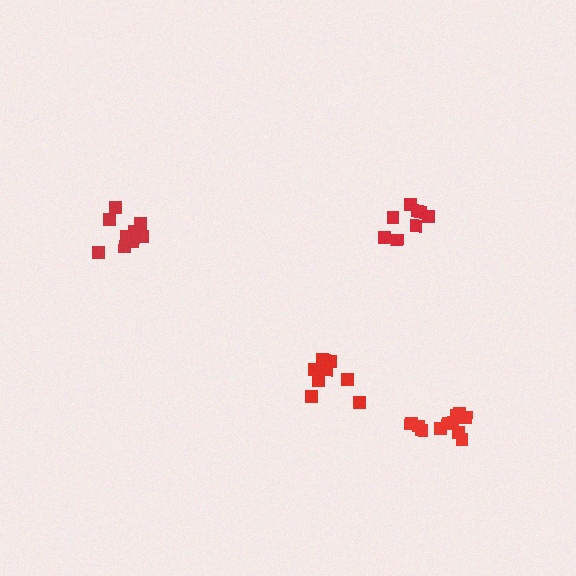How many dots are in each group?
Group 1: 11 dots, Group 2: 8 dots, Group 3: 8 dots, Group 4: 10 dots (37 total).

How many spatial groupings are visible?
There are 4 spatial groupings.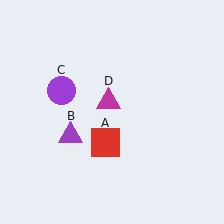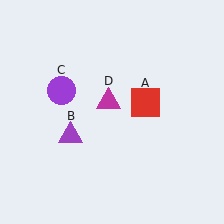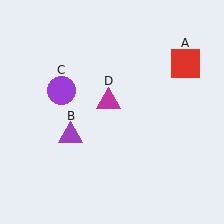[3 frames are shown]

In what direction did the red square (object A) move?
The red square (object A) moved up and to the right.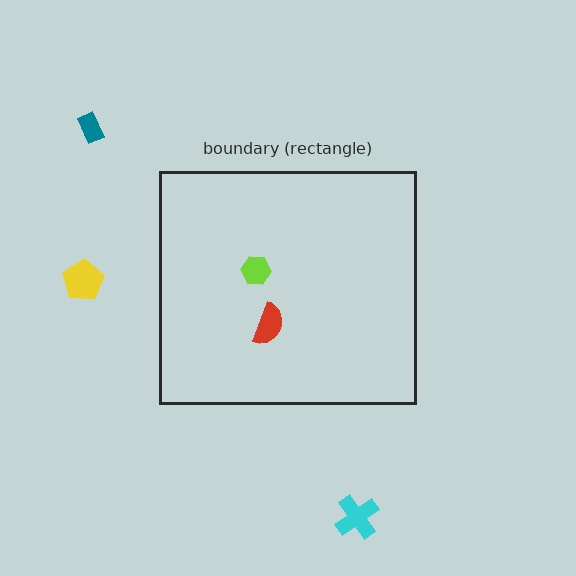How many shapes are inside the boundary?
2 inside, 3 outside.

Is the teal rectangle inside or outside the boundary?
Outside.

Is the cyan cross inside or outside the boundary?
Outside.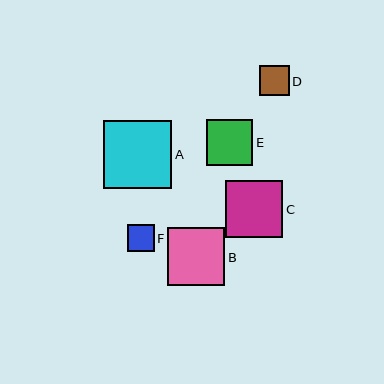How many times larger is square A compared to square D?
Square A is approximately 2.3 times the size of square D.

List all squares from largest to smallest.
From largest to smallest: A, B, C, E, D, F.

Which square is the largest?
Square A is the largest with a size of approximately 68 pixels.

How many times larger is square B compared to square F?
Square B is approximately 2.1 times the size of square F.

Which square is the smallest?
Square F is the smallest with a size of approximately 27 pixels.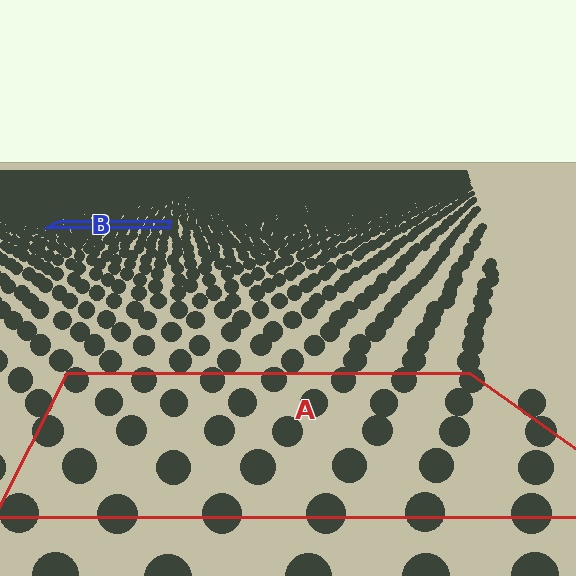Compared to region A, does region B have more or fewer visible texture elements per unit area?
Region B has more texture elements per unit area — they are packed more densely because it is farther away.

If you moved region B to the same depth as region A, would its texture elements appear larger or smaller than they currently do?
They would appear larger. At a closer depth, the same texture elements are projected at a bigger on-screen size.